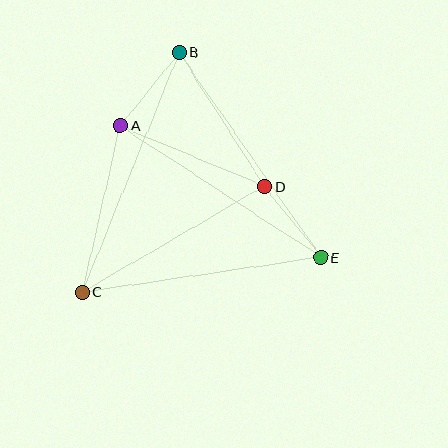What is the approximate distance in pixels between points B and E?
The distance between B and E is approximately 249 pixels.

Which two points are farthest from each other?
Points B and C are farthest from each other.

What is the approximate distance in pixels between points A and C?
The distance between A and C is approximately 171 pixels.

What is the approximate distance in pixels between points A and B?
The distance between A and B is approximately 93 pixels.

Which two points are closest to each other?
Points D and E are closest to each other.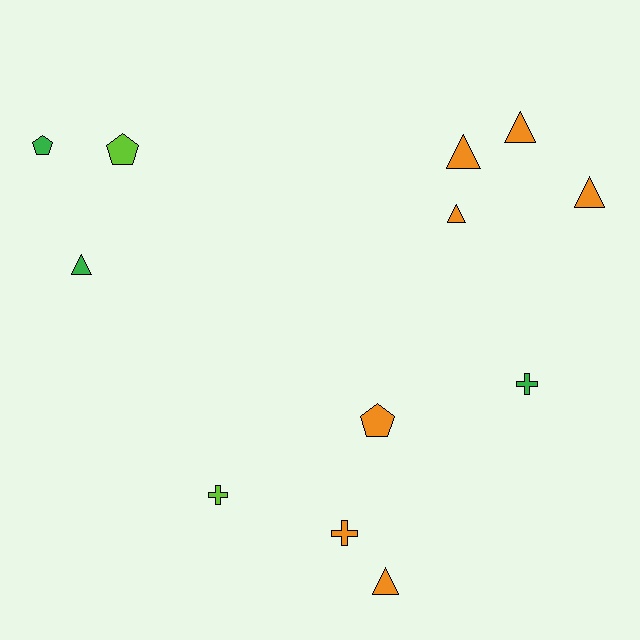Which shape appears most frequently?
Triangle, with 6 objects.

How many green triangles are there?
There is 1 green triangle.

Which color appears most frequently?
Orange, with 7 objects.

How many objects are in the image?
There are 12 objects.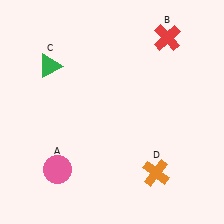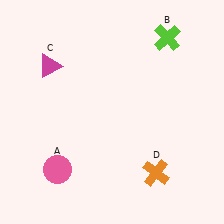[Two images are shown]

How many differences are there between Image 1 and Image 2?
There are 2 differences between the two images.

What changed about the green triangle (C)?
In Image 1, C is green. In Image 2, it changed to magenta.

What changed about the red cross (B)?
In Image 1, B is red. In Image 2, it changed to lime.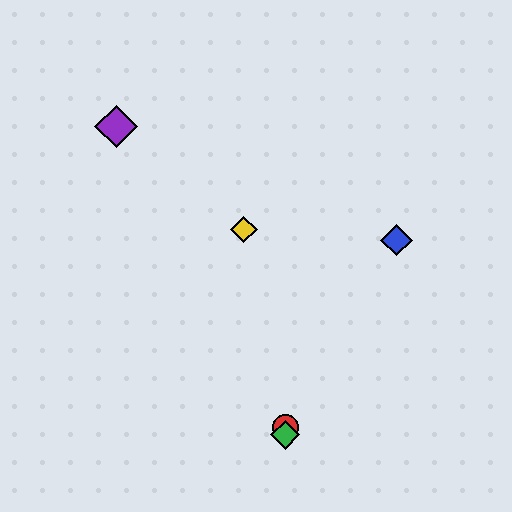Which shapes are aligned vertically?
The red circle, the green diamond are aligned vertically.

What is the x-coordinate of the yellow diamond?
The yellow diamond is at x≈244.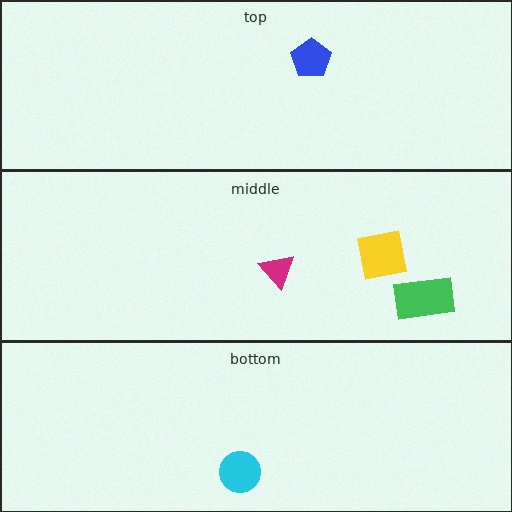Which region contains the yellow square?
The middle region.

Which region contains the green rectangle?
The middle region.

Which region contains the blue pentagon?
The top region.